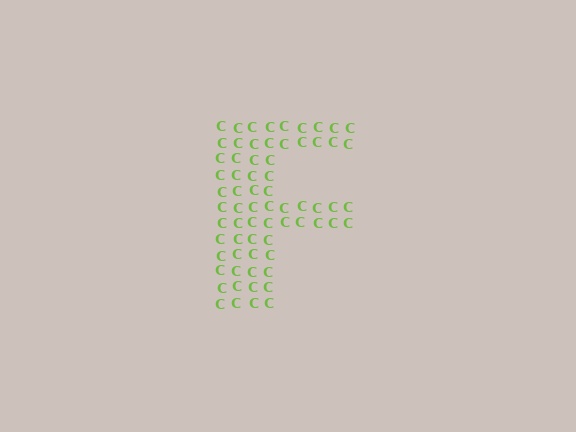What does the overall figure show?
The overall figure shows the letter F.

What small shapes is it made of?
It is made of small letter C's.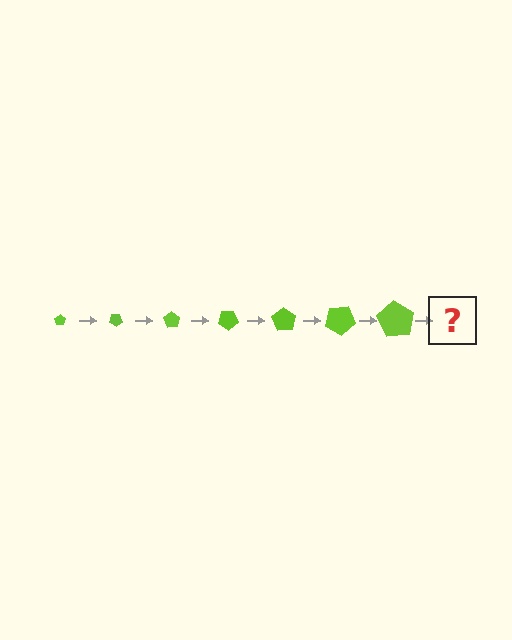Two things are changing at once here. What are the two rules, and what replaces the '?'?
The two rules are that the pentagon grows larger each step and it rotates 35 degrees each step. The '?' should be a pentagon, larger than the previous one and rotated 245 degrees from the start.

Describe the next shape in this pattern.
It should be a pentagon, larger than the previous one and rotated 245 degrees from the start.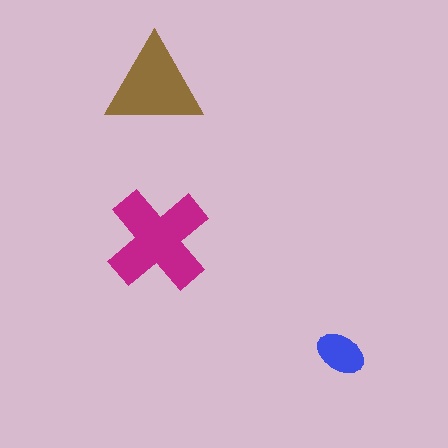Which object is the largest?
The magenta cross.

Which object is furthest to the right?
The blue ellipse is rightmost.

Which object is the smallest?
The blue ellipse.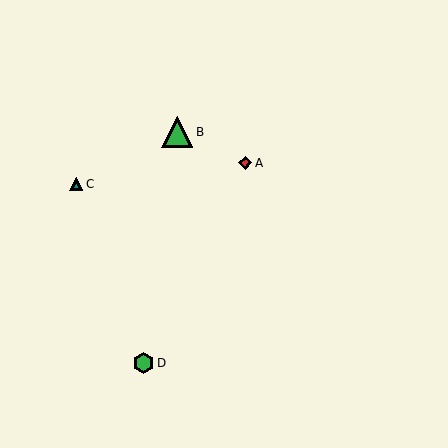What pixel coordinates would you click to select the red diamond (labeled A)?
Click at (245, 163) to select the red diamond A.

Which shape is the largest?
The green triangle (labeled B) is the largest.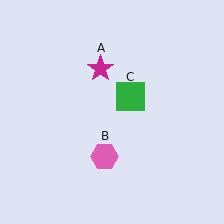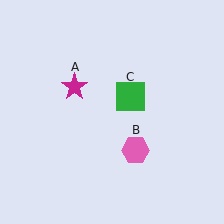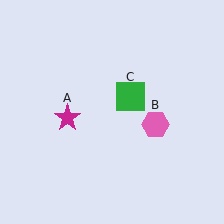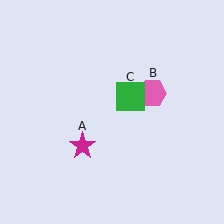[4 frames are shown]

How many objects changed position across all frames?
2 objects changed position: magenta star (object A), pink hexagon (object B).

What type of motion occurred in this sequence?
The magenta star (object A), pink hexagon (object B) rotated counterclockwise around the center of the scene.